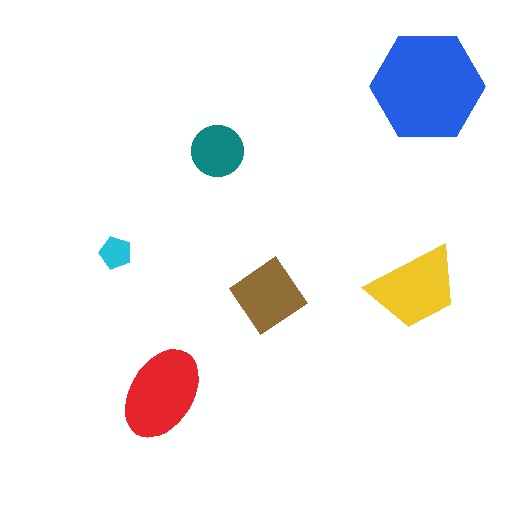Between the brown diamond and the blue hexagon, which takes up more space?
The blue hexagon.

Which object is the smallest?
The cyan pentagon.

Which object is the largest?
The blue hexagon.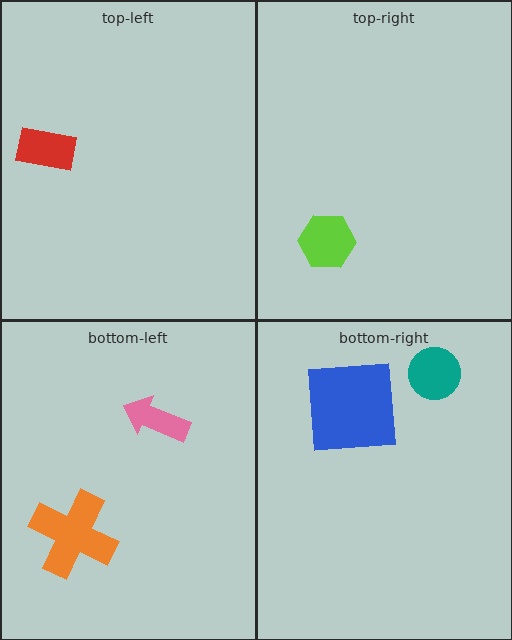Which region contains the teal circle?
The bottom-right region.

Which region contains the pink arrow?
The bottom-left region.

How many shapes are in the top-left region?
1.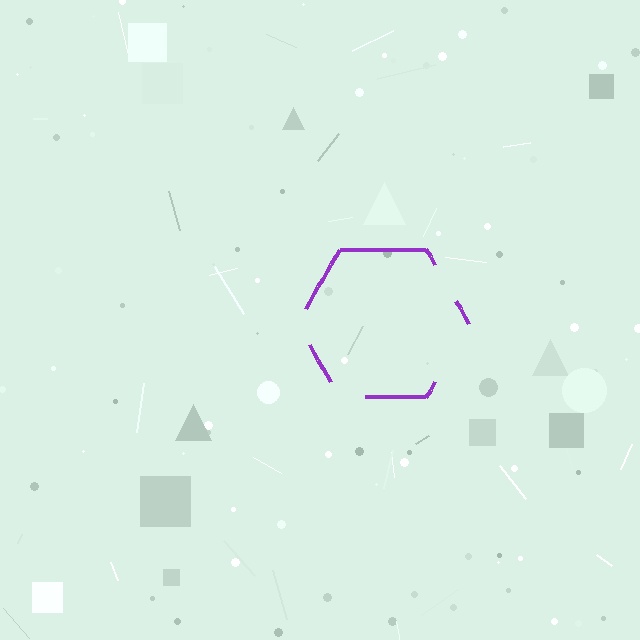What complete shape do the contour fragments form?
The contour fragments form a hexagon.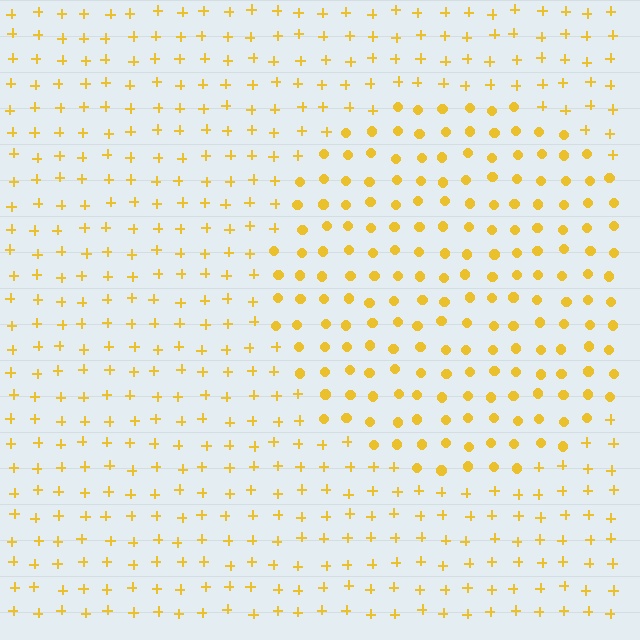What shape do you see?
I see a circle.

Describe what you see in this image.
The image is filled with small yellow elements arranged in a uniform grid. A circle-shaped region contains circles, while the surrounding area contains plus signs. The boundary is defined purely by the change in element shape.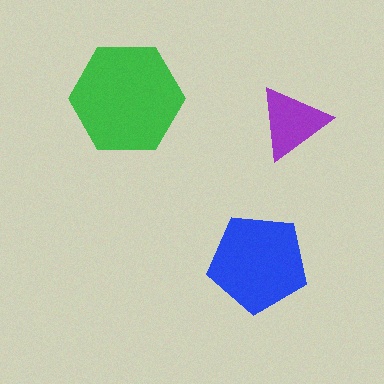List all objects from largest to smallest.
The green hexagon, the blue pentagon, the purple triangle.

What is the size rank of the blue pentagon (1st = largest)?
2nd.